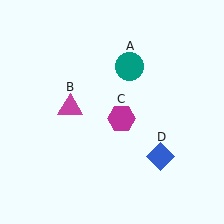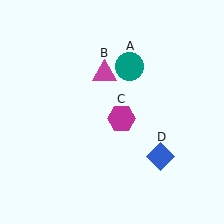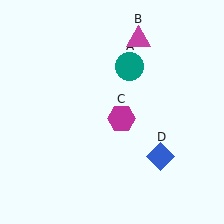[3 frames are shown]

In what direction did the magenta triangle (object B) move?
The magenta triangle (object B) moved up and to the right.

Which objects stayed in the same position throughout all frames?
Teal circle (object A) and magenta hexagon (object C) and blue diamond (object D) remained stationary.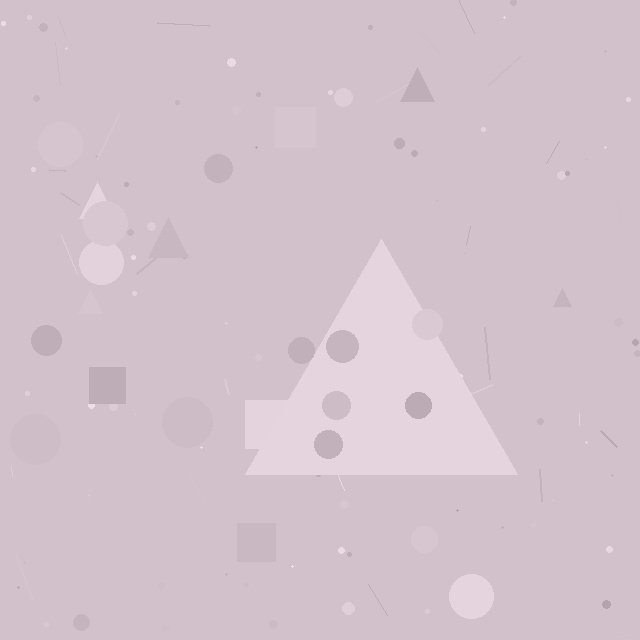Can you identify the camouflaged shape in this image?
The camouflaged shape is a triangle.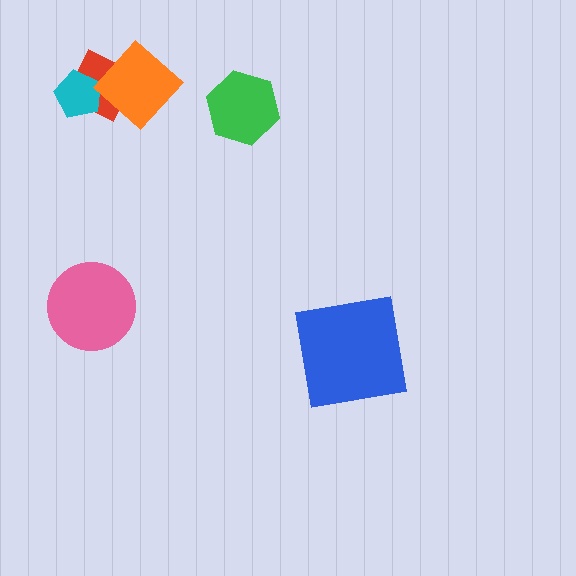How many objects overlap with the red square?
2 objects overlap with the red square.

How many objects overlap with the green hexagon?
0 objects overlap with the green hexagon.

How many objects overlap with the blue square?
0 objects overlap with the blue square.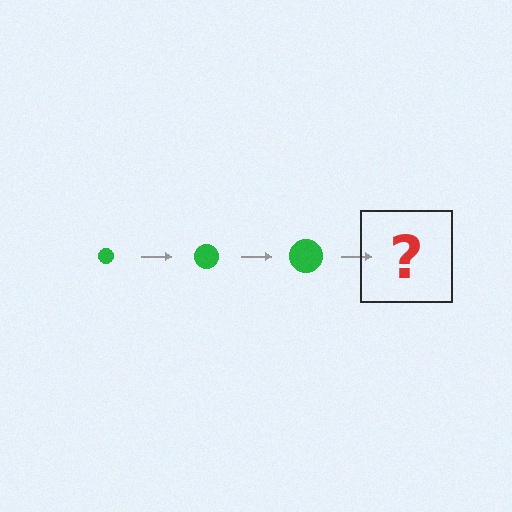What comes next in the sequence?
The next element should be a green circle, larger than the previous one.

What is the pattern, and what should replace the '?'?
The pattern is that the circle gets progressively larger each step. The '?' should be a green circle, larger than the previous one.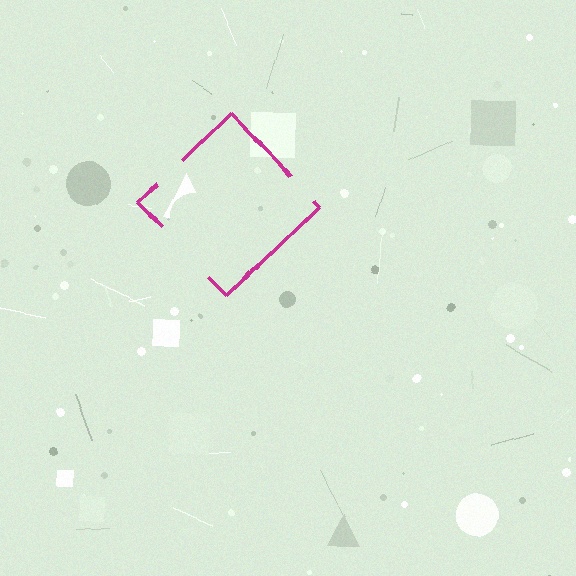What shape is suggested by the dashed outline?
The dashed outline suggests a diamond.